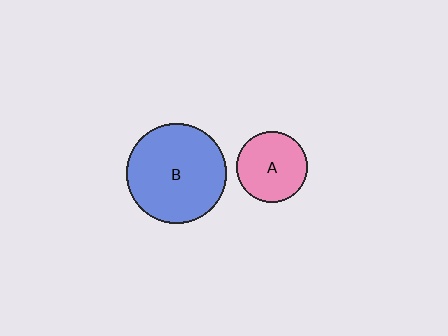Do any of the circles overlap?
No, none of the circles overlap.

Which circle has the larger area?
Circle B (blue).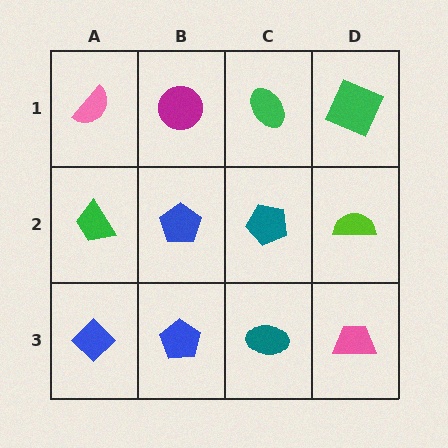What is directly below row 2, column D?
A pink trapezoid.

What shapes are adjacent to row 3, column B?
A blue pentagon (row 2, column B), a blue diamond (row 3, column A), a teal ellipse (row 3, column C).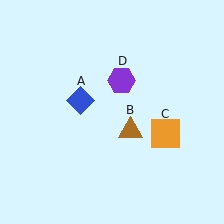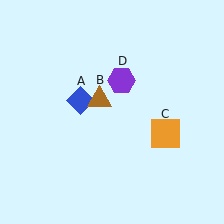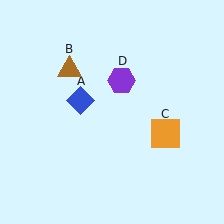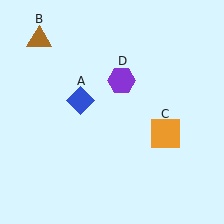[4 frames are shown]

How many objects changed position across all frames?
1 object changed position: brown triangle (object B).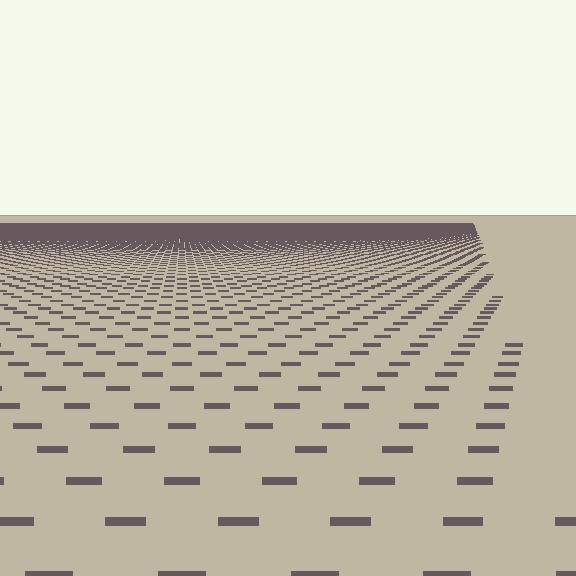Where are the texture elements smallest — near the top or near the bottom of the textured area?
Near the top.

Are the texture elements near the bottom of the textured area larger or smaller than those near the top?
Larger. Near the bottom, elements are closer to the viewer and appear at a bigger on-screen size.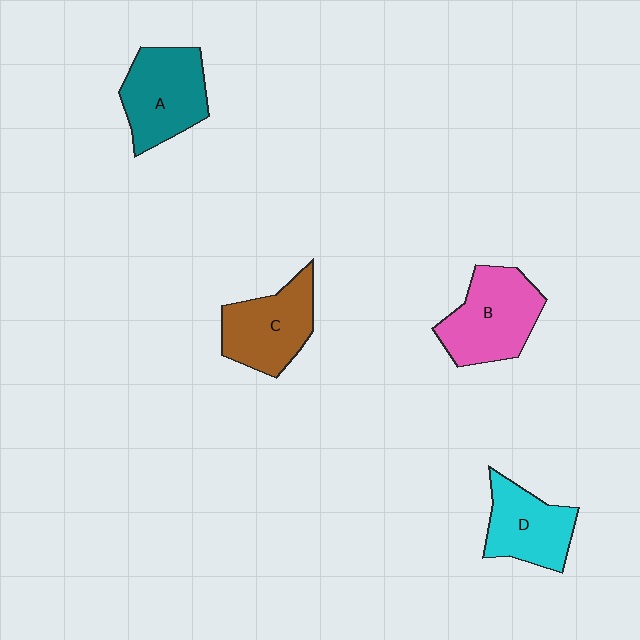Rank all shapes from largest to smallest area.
From largest to smallest: B (pink), A (teal), C (brown), D (cyan).